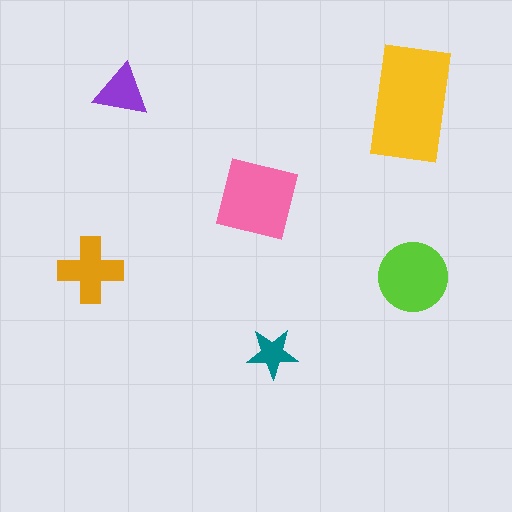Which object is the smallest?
The teal star.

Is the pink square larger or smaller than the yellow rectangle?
Smaller.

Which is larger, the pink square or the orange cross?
The pink square.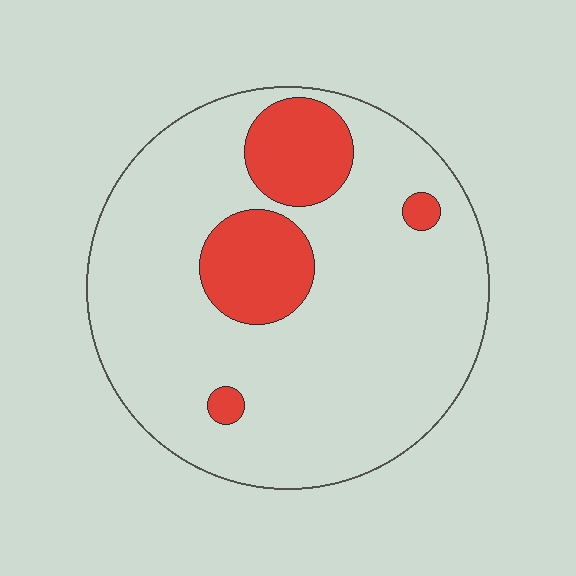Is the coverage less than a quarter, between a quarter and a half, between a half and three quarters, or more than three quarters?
Less than a quarter.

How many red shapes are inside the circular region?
4.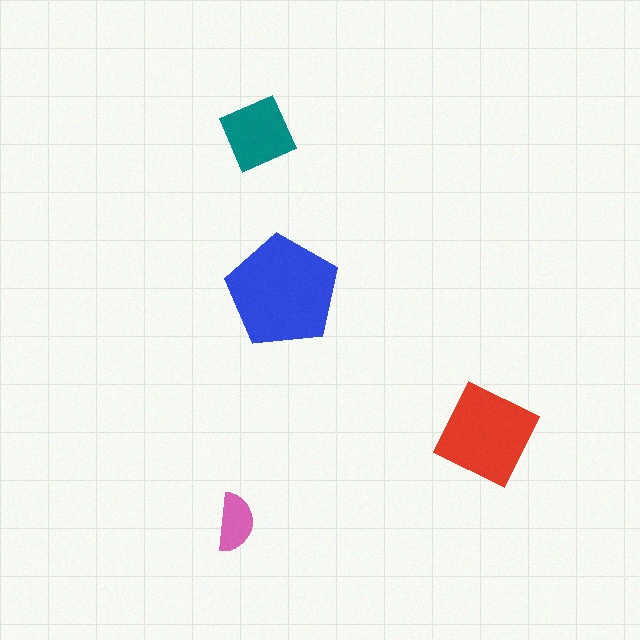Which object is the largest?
The blue pentagon.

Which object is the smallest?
The pink semicircle.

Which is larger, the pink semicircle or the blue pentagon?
The blue pentagon.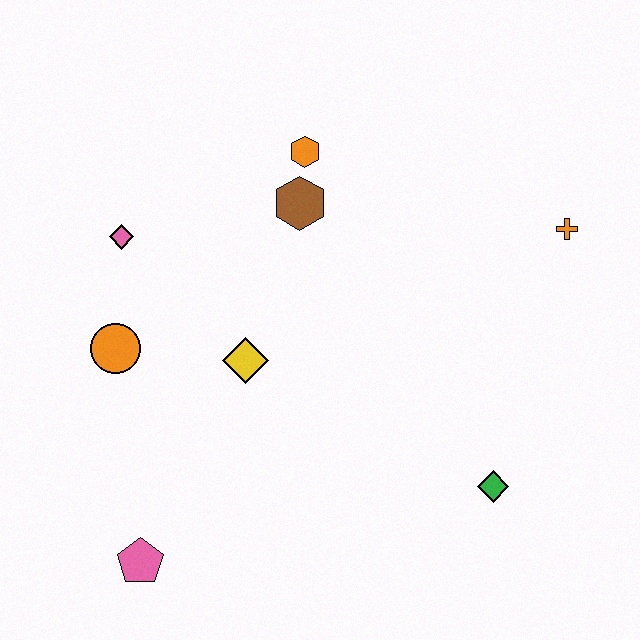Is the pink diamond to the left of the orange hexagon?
Yes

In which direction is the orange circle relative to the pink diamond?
The orange circle is below the pink diamond.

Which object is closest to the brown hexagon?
The orange hexagon is closest to the brown hexagon.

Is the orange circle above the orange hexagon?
No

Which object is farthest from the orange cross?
The pink pentagon is farthest from the orange cross.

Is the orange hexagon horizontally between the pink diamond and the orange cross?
Yes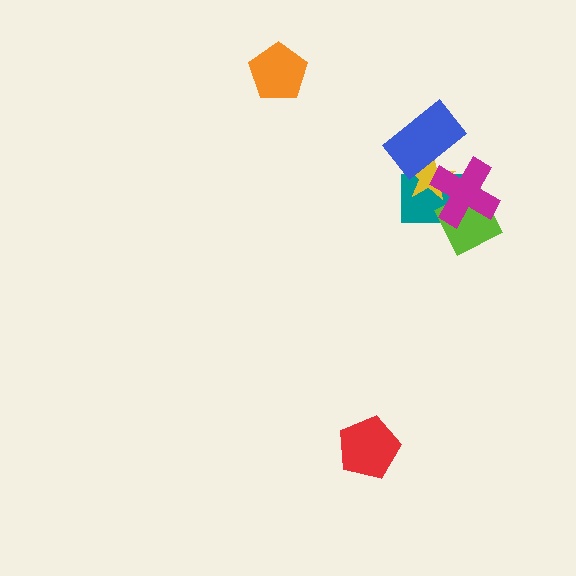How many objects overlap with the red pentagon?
0 objects overlap with the red pentagon.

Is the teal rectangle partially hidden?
Yes, it is partially covered by another shape.